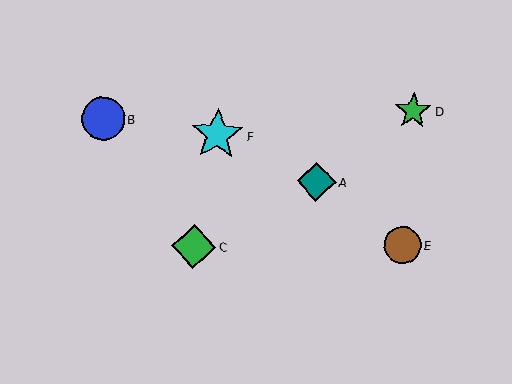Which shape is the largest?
The cyan star (labeled F) is the largest.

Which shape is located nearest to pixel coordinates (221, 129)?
The cyan star (labeled F) at (217, 135) is nearest to that location.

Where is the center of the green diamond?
The center of the green diamond is at (194, 246).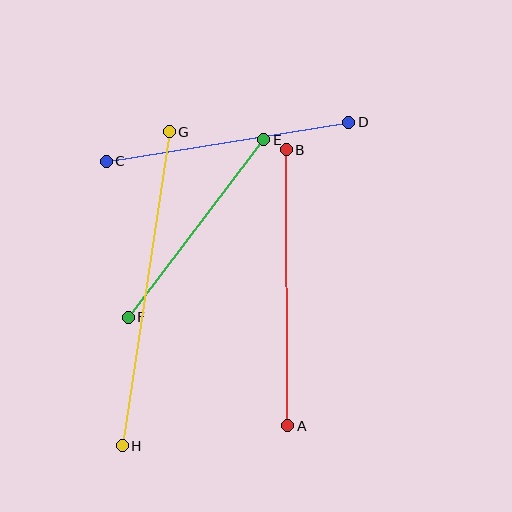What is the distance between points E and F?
The distance is approximately 223 pixels.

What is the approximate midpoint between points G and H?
The midpoint is at approximately (146, 289) pixels.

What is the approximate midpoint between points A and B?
The midpoint is at approximately (287, 288) pixels.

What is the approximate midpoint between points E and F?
The midpoint is at approximately (196, 229) pixels.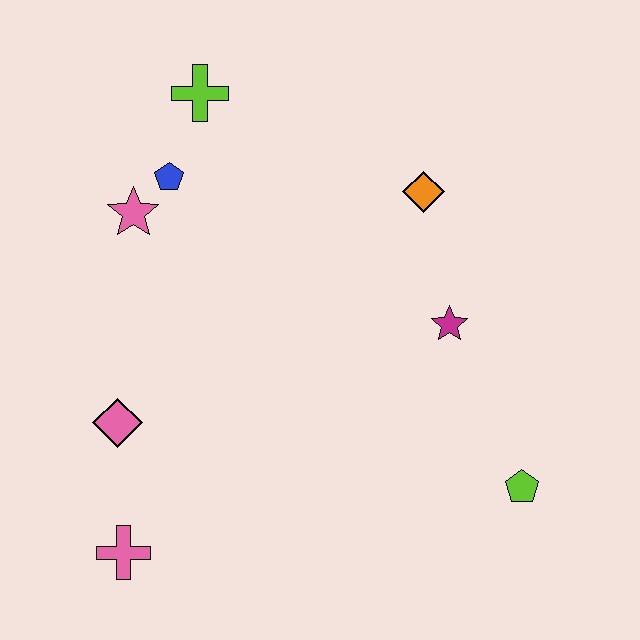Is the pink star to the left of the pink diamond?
No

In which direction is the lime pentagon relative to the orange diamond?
The lime pentagon is below the orange diamond.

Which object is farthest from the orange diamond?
The pink cross is farthest from the orange diamond.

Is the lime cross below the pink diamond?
No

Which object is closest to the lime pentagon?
The magenta star is closest to the lime pentagon.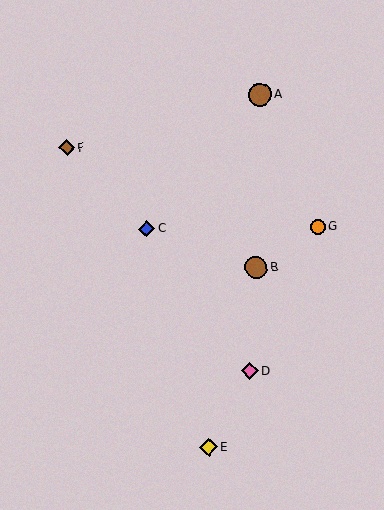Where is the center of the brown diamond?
The center of the brown diamond is at (67, 148).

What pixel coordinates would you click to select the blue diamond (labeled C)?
Click at (147, 229) to select the blue diamond C.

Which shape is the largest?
The brown circle (labeled A) is the largest.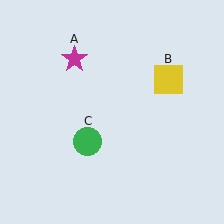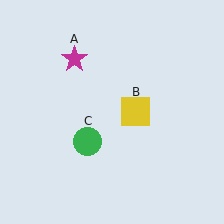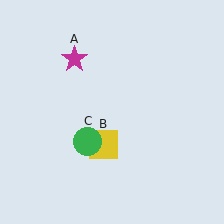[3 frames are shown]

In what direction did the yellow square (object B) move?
The yellow square (object B) moved down and to the left.